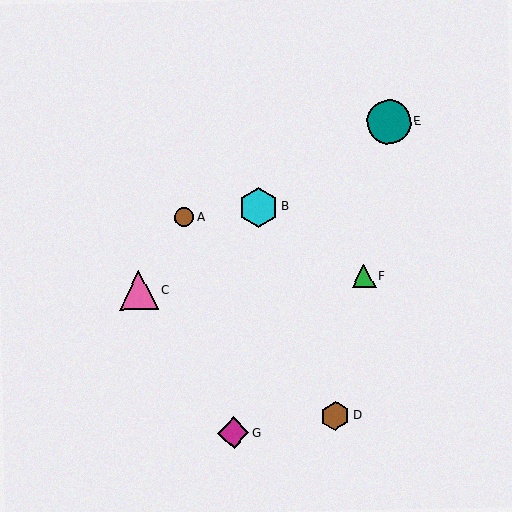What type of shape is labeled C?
Shape C is a pink triangle.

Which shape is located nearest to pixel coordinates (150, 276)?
The pink triangle (labeled C) at (139, 290) is nearest to that location.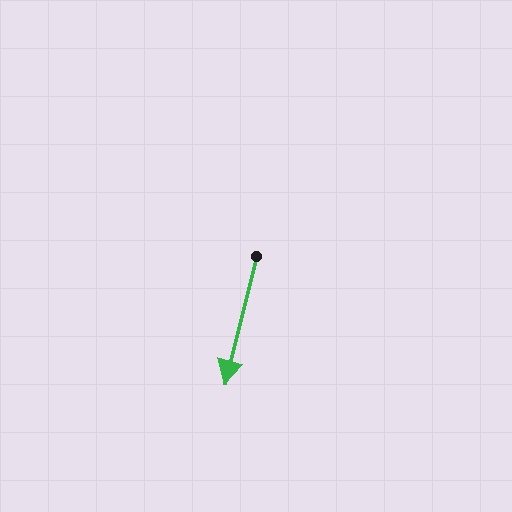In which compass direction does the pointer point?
South.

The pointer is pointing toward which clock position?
Roughly 6 o'clock.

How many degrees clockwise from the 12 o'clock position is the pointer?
Approximately 194 degrees.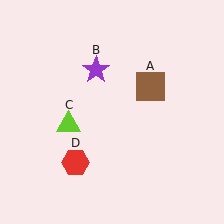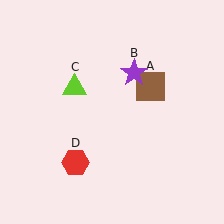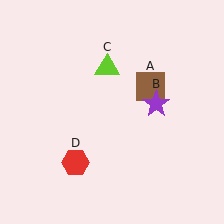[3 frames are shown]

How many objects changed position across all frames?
2 objects changed position: purple star (object B), lime triangle (object C).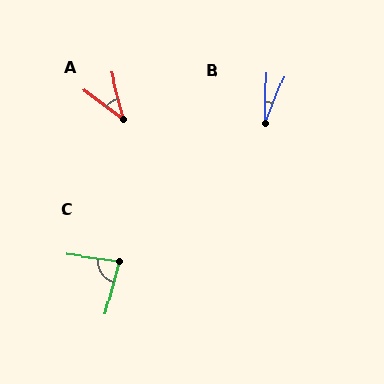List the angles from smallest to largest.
B (21°), A (38°), C (82°).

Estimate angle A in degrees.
Approximately 38 degrees.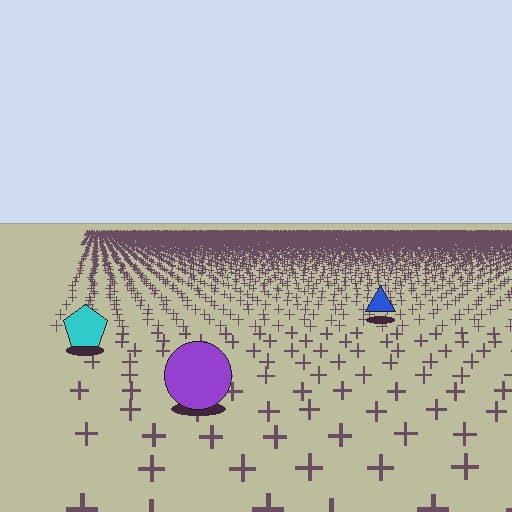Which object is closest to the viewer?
The purple circle is closest. The texture marks near it are larger and more spread out.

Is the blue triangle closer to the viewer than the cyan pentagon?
No. The cyan pentagon is closer — you can tell from the texture gradient: the ground texture is coarser near it.